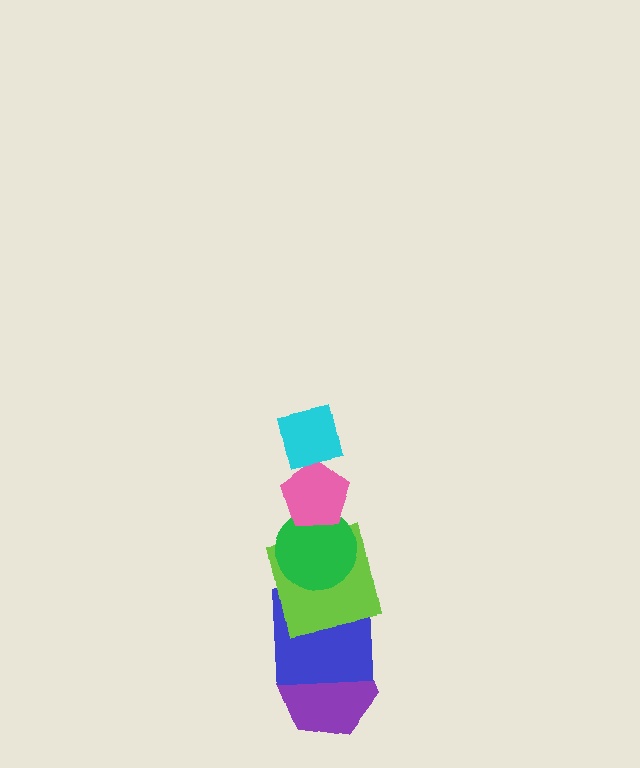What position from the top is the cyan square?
The cyan square is 1st from the top.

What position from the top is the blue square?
The blue square is 5th from the top.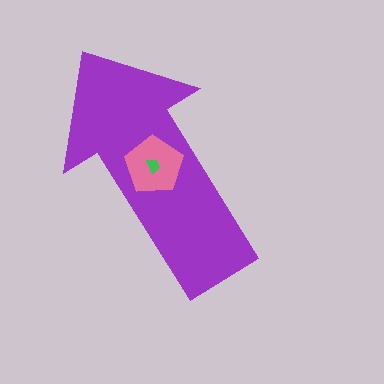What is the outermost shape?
The purple arrow.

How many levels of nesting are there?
3.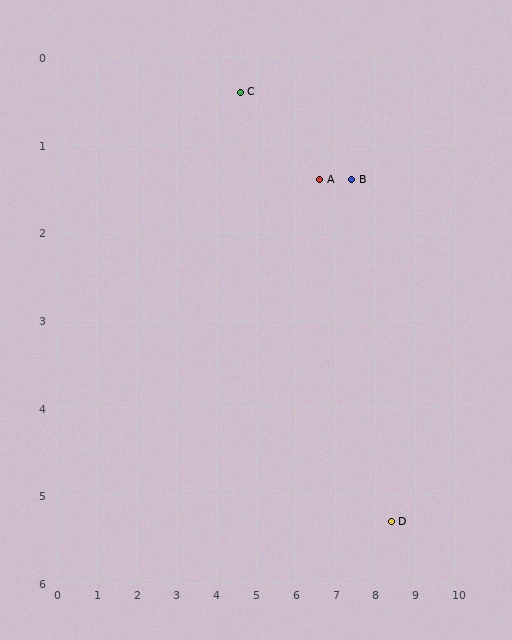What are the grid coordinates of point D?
Point D is at approximately (8.4, 5.3).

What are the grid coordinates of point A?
Point A is at approximately (6.6, 1.4).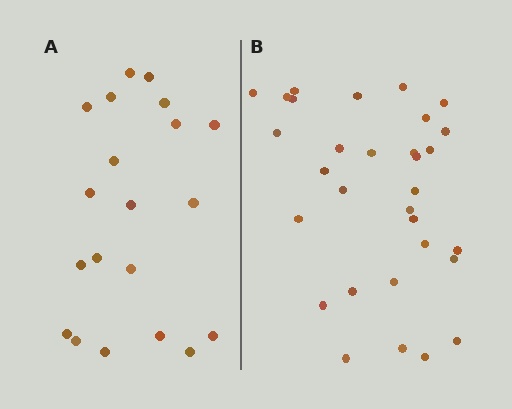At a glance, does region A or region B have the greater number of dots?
Region B (the right region) has more dots.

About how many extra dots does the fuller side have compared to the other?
Region B has roughly 12 or so more dots than region A.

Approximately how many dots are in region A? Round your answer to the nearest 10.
About 20 dots.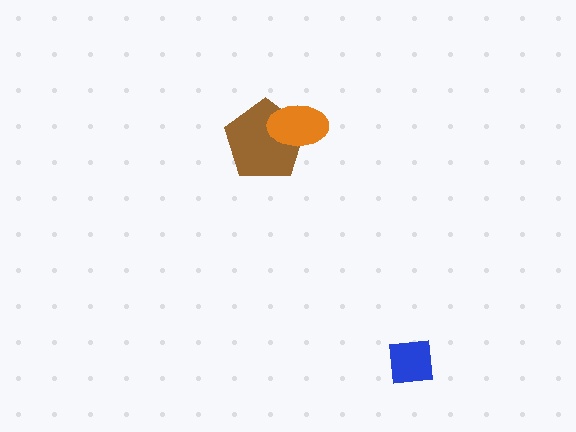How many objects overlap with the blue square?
0 objects overlap with the blue square.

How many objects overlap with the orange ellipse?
1 object overlaps with the orange ellipse.